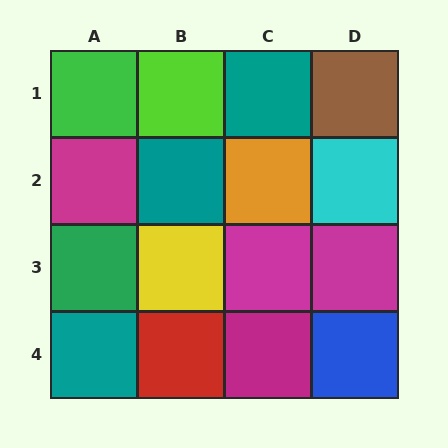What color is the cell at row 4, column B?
Red.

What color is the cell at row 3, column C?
Magenta.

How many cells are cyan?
1 cell is cyan.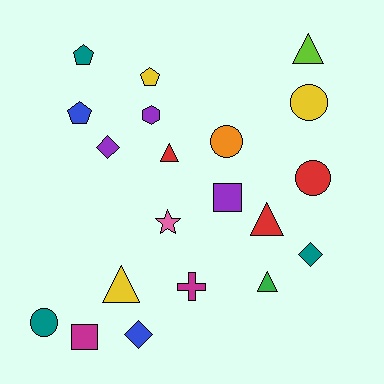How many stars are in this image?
There is 1 star.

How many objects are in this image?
There are 20 objects.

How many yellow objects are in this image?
There are 3 yellow objects.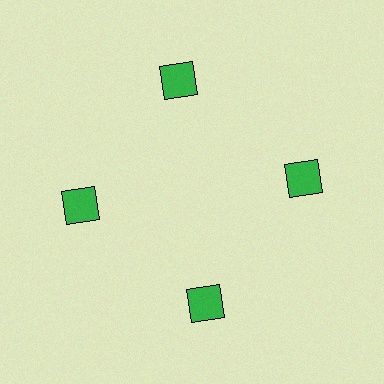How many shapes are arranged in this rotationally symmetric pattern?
There are 4 shapes, arranged in 4 groups of 1.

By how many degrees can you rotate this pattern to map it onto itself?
The pattern maps onto itself every 90 degrees of rotation.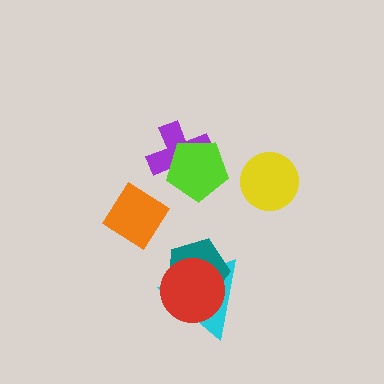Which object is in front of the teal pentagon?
The red circle is in front of the teal pentagon.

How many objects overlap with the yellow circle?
0 objects overlap with the yellow circle.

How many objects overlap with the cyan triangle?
2 objects overlap with the cyan triangle.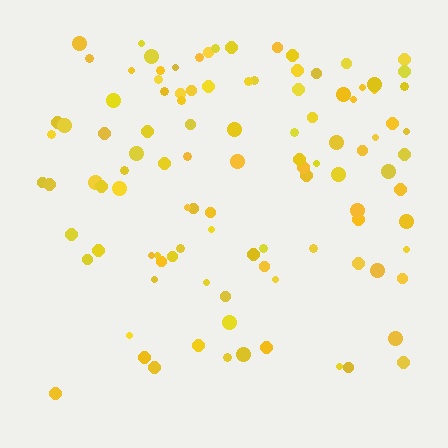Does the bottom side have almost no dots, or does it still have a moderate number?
Still a moderate number, just noticeably fewer than the top.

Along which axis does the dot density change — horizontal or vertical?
Vertical.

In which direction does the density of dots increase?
From bottom to top, with the top side densest.